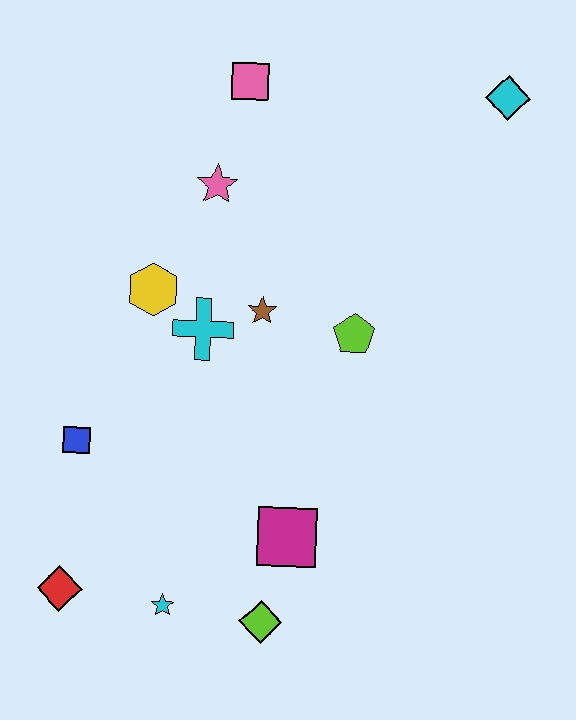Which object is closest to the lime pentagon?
The brown star is closest to the lime pentagon.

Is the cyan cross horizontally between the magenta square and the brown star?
No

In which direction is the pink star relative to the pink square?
The pink star is below the pink square.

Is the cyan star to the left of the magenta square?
Yes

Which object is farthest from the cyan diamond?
The red diamond is farthest from the cyan diamond.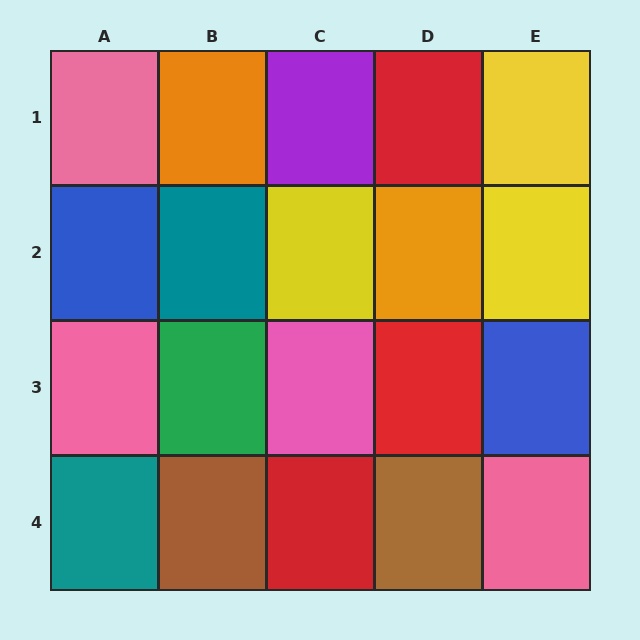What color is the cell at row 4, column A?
Teal.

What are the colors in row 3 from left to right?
Pink, green, pink, red, blue.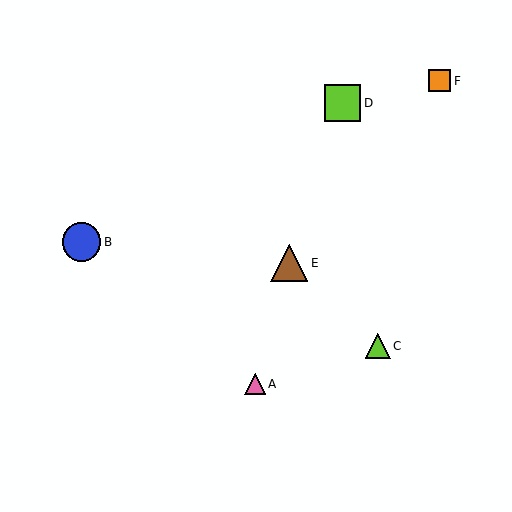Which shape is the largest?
The blue circle (labeled B) is the largest.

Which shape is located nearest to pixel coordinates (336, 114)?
The lime square (labeled D) at (342, 103) is nearest to that location.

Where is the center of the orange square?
The center of the orange square is at (439, 81).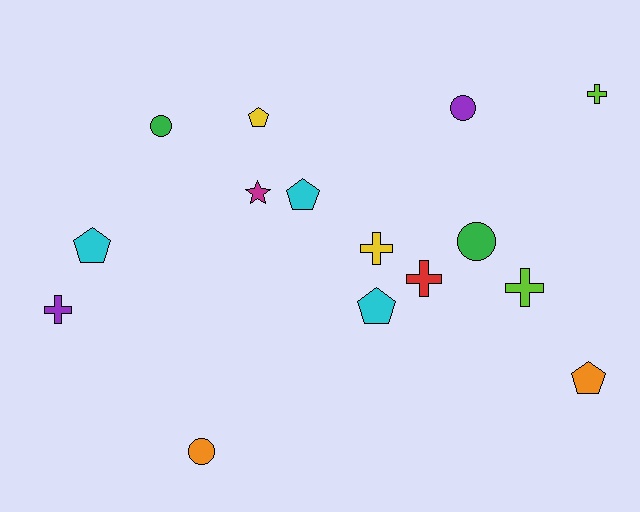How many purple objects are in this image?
There are 2 purple objects.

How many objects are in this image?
There are 15 objects.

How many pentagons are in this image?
There are 5 pentagons.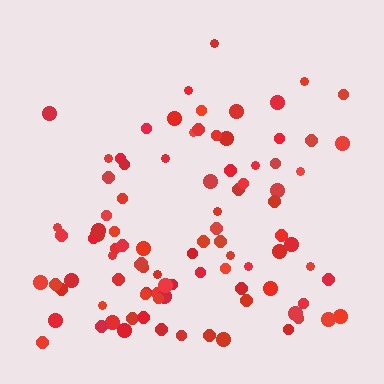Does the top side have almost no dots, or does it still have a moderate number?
Still a moderate number, just noticeably fewer than the bottom.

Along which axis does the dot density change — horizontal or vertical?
Vertical.